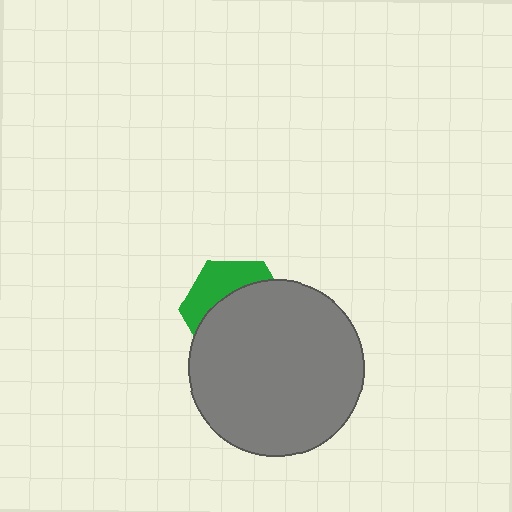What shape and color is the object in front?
The object in front is a gray circle.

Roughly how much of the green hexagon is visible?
A small part of it is visible (roughly 35%).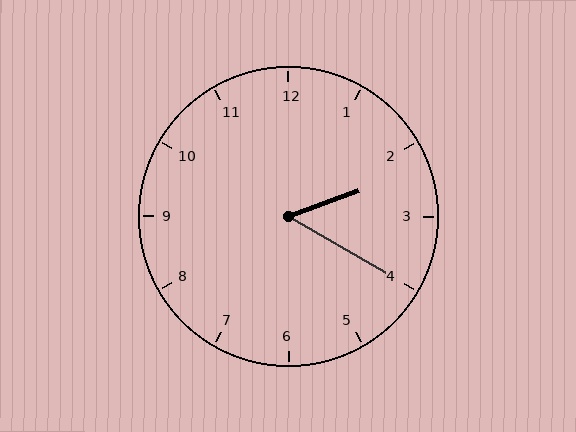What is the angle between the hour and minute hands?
Approximately 50 degrees.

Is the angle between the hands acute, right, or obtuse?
It is acute.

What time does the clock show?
2:20.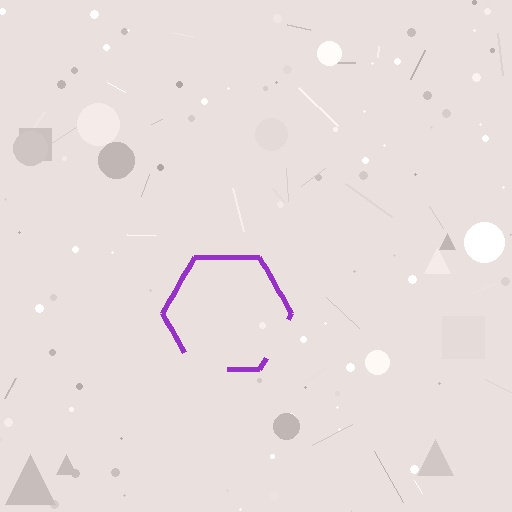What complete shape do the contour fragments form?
The contour fragments form a hexagon.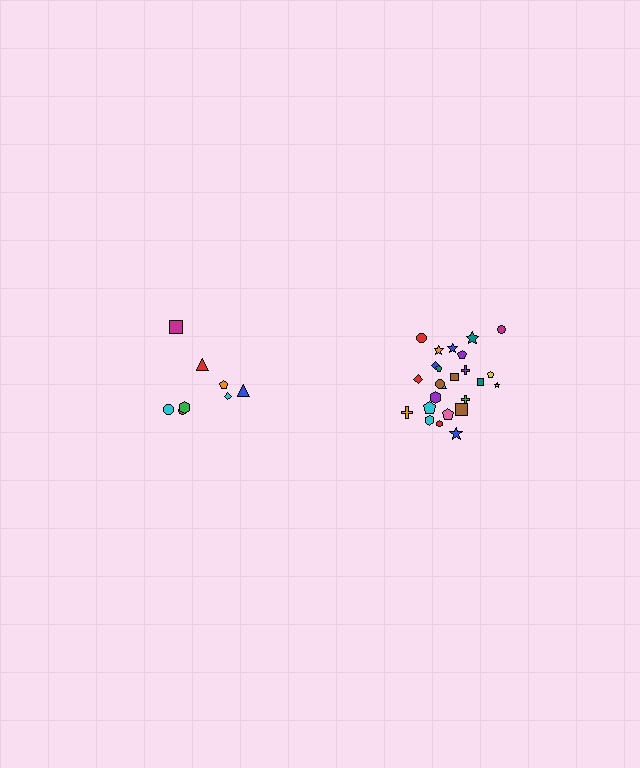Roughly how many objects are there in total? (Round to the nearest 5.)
Roughly 35 objects in total.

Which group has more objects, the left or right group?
The right group.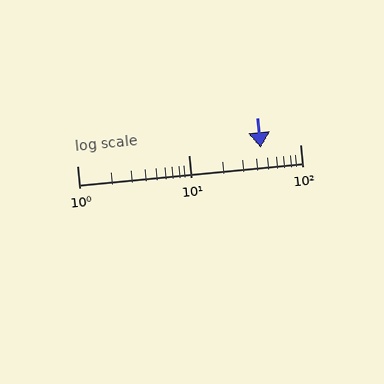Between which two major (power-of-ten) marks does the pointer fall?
The pointer is between 10 and 100.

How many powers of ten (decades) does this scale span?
The scale spans 2 decades, from 1 to 100.